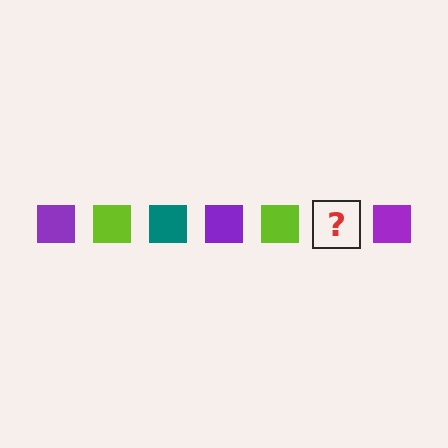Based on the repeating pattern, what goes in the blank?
The blank should be a teal square.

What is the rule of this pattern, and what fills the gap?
The rule is that the pattern cycles through purple, lime, teal squares. The gap should be filled with a teal square.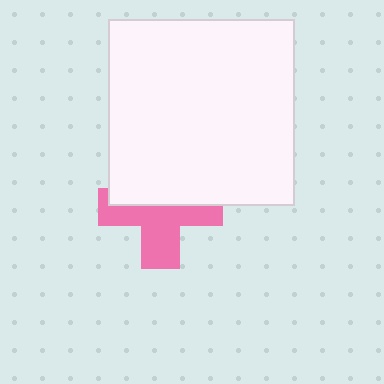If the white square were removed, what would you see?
You would see the complete pink cross.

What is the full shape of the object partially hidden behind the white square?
The partially hidden object is a pink cross.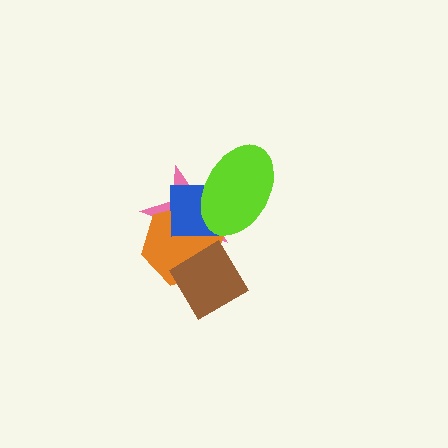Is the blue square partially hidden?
Yes, it is partially covered by another shape.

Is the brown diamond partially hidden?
No, no other shape covers it.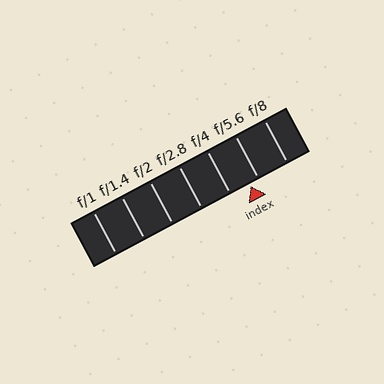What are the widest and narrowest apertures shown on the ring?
The widest aperture shown is f/1 and the narrowest is f/8.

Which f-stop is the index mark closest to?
The index mark is closest to f/5.6.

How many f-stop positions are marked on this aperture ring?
There are 7 f-stop positions marked.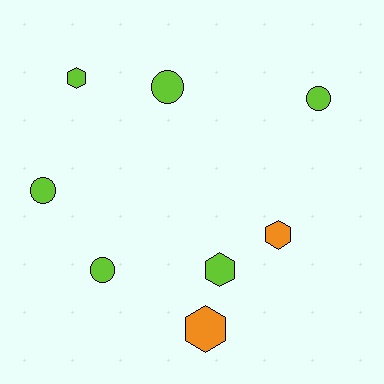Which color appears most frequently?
Lime, with 6 objects.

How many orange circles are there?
There are no orange circles.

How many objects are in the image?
There are 8 objects.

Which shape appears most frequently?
Circle, with 4 objects.